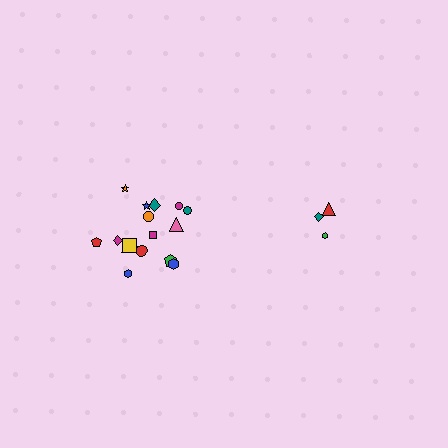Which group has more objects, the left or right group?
The left group.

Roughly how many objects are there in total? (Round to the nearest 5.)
Roughly 20 objects in total.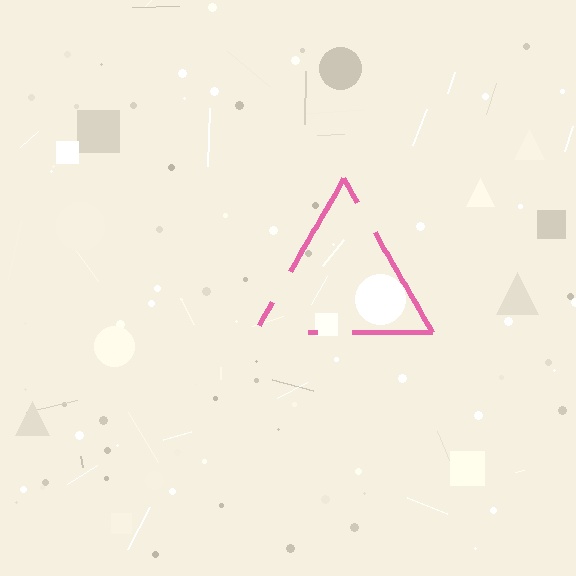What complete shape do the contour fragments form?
The contour fragments form a triangle.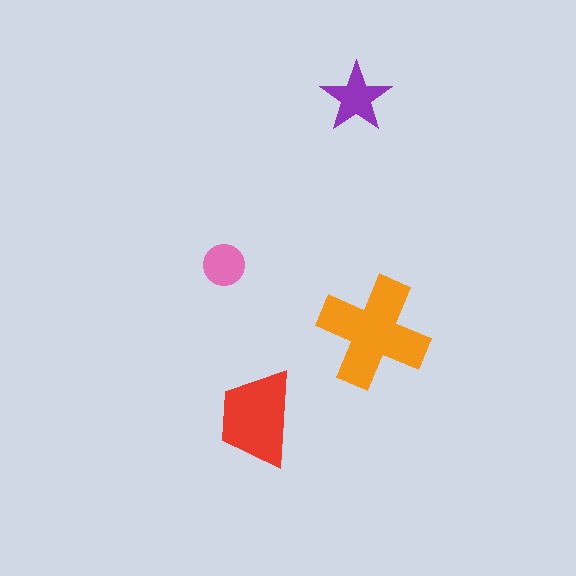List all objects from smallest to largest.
The pink circle, the purple star, the red trapezoid, the orange cross.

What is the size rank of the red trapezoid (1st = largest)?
2nd.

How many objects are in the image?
There are 4 objects in the image.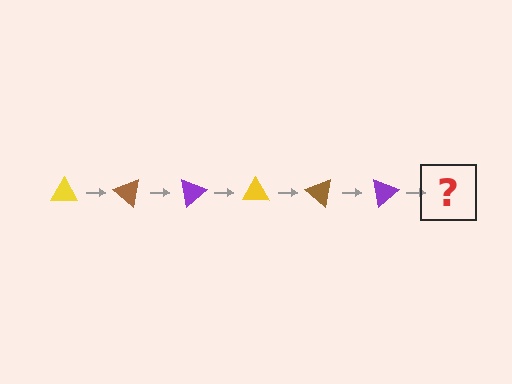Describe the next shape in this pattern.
It should be a yellow triangle, rotated 240 degrees from the start.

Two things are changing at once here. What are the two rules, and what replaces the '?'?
The two rules are that it rotates 40 degrees each step and the color cycles through yellow, brown, and purple. The '?' should be a yellow triangle, rotated 240 degrees from the start.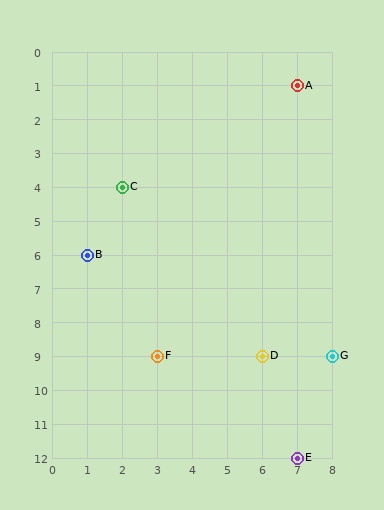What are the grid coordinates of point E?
Point E is at grid coordinates (7, 12).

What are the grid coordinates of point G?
Point G is at grid coordinates (8, 9).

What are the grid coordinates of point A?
Point A is at grid coordinates (7, 1).